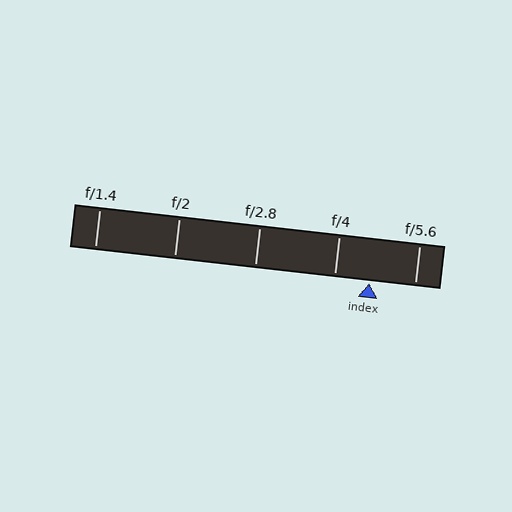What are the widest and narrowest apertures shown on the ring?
The widest aperture shown is f/1.4 and the narrowest is f/5.6.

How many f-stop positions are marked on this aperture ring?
There are 5 f-stop positions marked.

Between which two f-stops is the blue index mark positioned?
The index mark is between f/4 and f/5.6.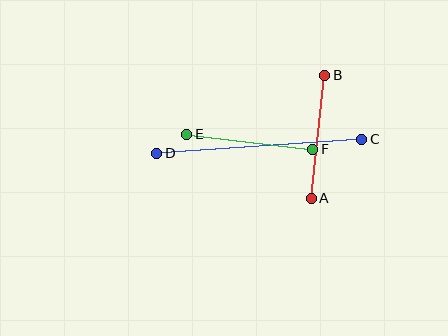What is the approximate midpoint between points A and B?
The midpoint is at approximately (318, 137) pixels.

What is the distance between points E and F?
The distance is approximately 127 pixels.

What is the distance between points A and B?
The distance is approximately 124 pixels.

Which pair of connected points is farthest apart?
Points C and D are farthest apart.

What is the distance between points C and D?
The distance is approximately 206 pixels.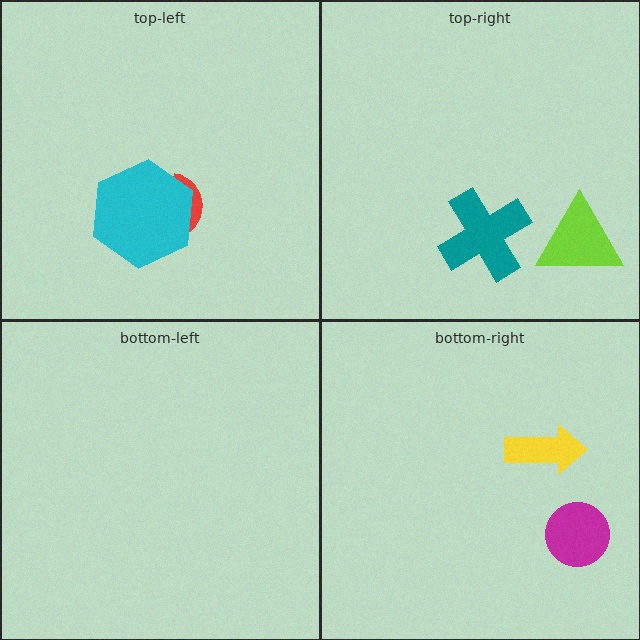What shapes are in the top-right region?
The teal cross, the lime triangle.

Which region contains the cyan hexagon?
The top-left region.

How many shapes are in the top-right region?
2.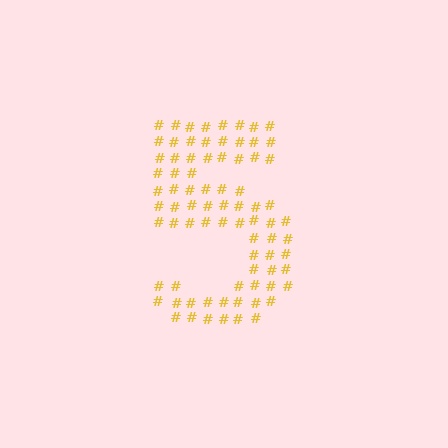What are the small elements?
The small elements are hash symbols.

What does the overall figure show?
The overall figure shows the digit 5.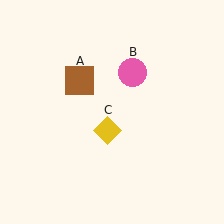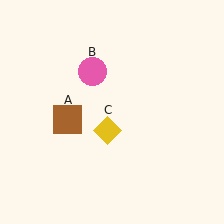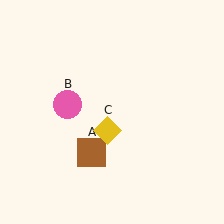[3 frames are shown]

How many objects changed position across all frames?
2 objects changed position: brown square (object A), pink circle (object B).